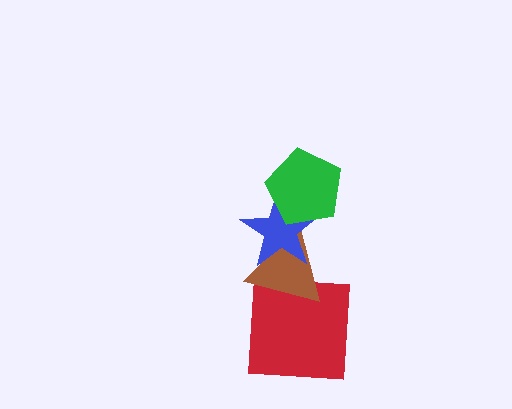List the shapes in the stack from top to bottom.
From top to bottom: the green pentagon, the blue star, the brown triangle, the red square.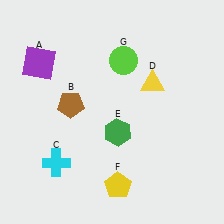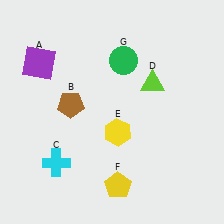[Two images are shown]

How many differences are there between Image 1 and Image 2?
There are 3 differences between the two images.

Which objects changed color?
D changed from yellow to lime. E changed from green to yellow. G changed from lime to green.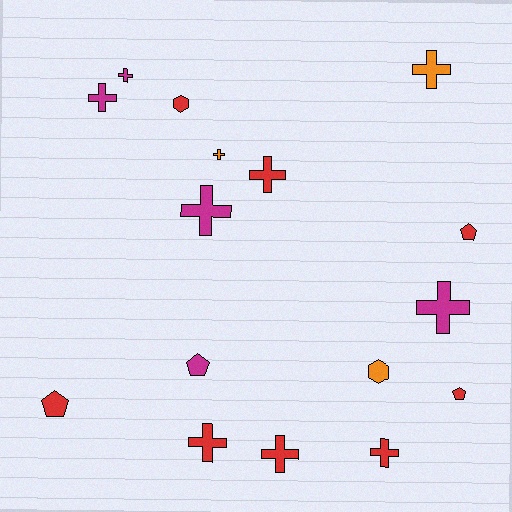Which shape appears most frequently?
Cross, with 10 objects.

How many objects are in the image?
There are 16 objects.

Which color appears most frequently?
Red, with 8 objects.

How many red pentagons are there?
There are 3 red pentagons.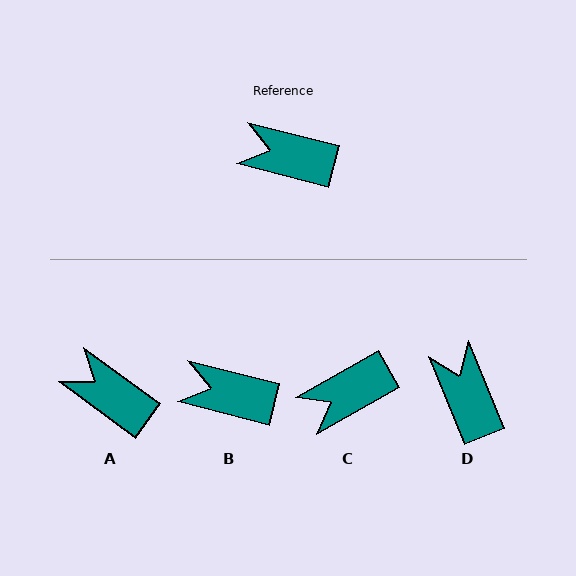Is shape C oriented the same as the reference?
No, it is off by about 44 degrees.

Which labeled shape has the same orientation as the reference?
B.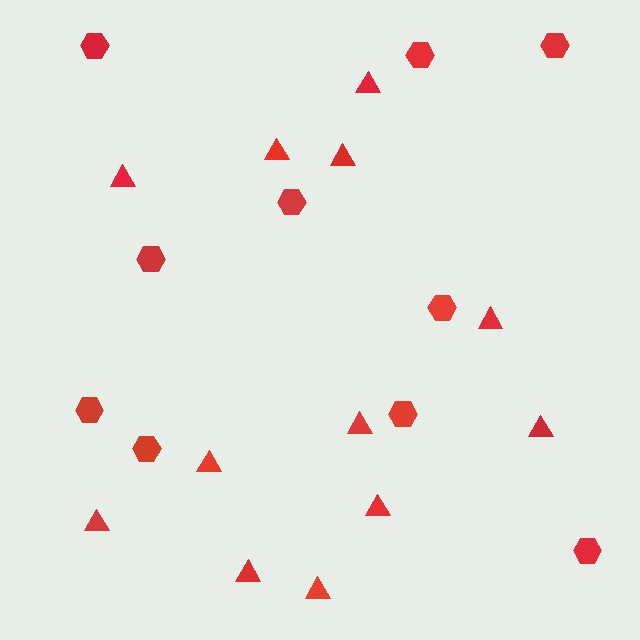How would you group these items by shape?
There are 2 groups: one group of triangles (12) and one group of hexagons (10).